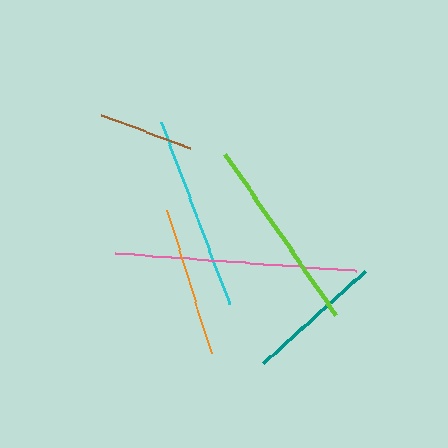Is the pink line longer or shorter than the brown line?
The pink line is longer than the brown line.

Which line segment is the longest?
The pink line is the longest at approximately 242 pixels.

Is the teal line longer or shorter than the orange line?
The orange line is longer than the teal line.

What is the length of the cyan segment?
The cyan segment is approximately 195 pixels long.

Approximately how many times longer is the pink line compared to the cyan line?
The pink line is approximately 1.2 times the length of the cyan line.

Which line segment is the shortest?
The brown line is the shortest at approximately 95 pixels.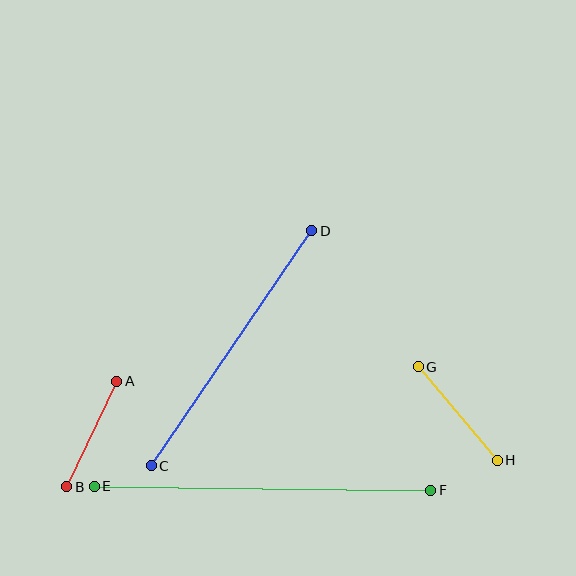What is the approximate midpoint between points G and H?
The midpoint is at approximately (458, 413) pixels.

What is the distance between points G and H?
The distance is approximately 122 pixels.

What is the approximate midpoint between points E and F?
The midpoint is at approximately (263, 488) pixels.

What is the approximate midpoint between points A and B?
The midpoint is at approximately (92, 434) pixels.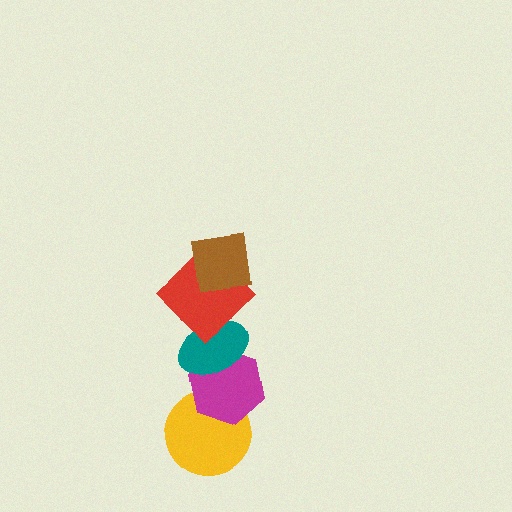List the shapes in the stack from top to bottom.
From top to bottom: the brown square, the red diamond, the teal ellipse, the magenta hexagon, the yellow circle.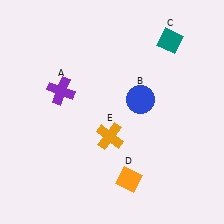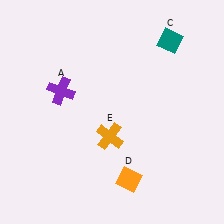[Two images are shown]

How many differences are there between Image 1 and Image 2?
There is 1 difference between the two images.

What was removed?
The blue circle (B) was removed in Image 2.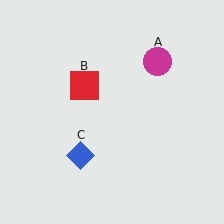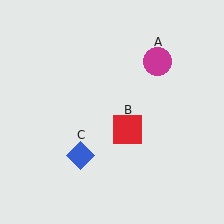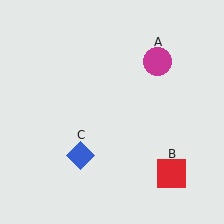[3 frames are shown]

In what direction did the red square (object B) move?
The red square (object B) moved down and to the right.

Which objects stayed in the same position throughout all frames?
Magenta circle (object A) and blue diamond (object C) remained stationary.